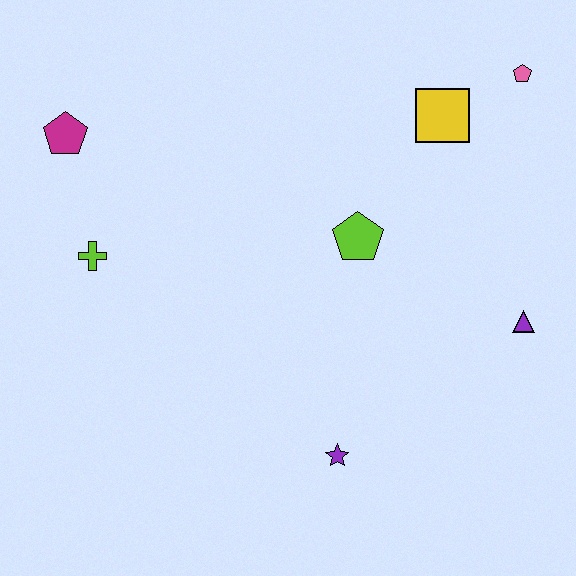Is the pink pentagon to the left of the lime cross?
No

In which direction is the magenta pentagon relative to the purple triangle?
The magenta pentagon is to the left of the purple triangle.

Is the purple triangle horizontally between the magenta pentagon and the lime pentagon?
No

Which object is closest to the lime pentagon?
The yellow square is closest to the lime pentagon.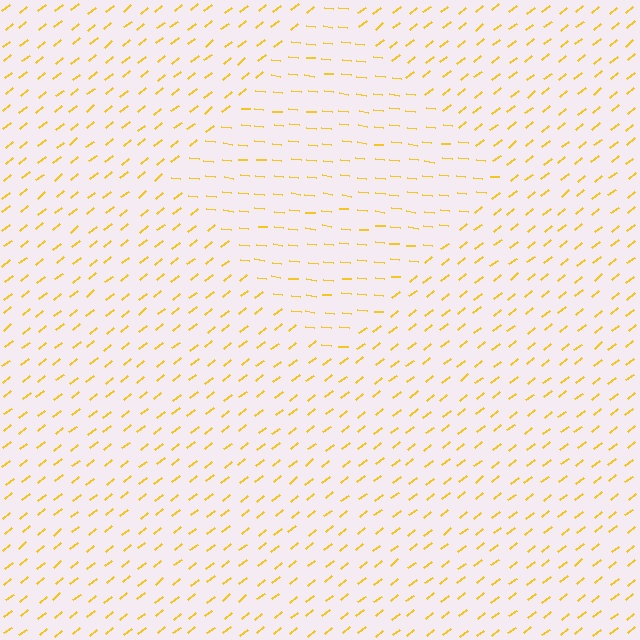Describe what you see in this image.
The image is filled with small yellow line segments. A diamond region in the image has lines oriented differently from the surrounding lines, creating a visible texture boundary.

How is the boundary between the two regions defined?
The boundary is defined purely by a change in line orientation (approximately 45 degrees difference). All lines are the same color and thickness.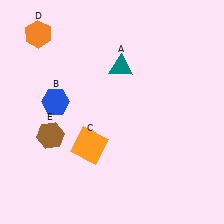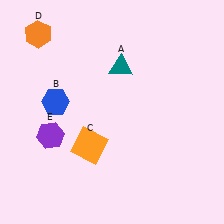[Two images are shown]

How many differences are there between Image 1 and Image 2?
There is 1 difference between the two images.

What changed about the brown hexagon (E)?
In Image 1, E is brown. In Image 2, it changed to purple.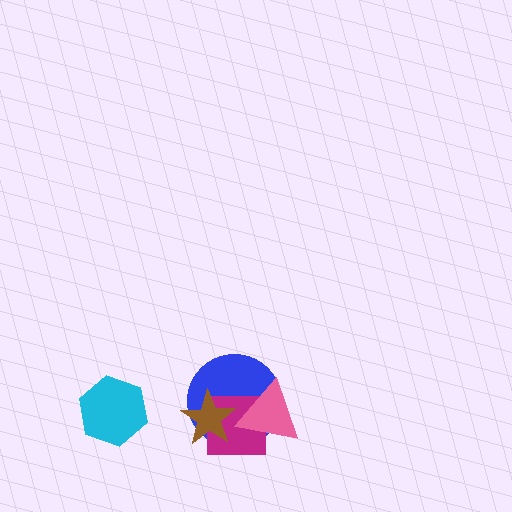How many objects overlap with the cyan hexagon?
0 objects overlap with the cyan hexagon.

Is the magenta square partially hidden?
Yes, it is partially covered by another shape.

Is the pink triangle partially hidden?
No, no other shape covers it.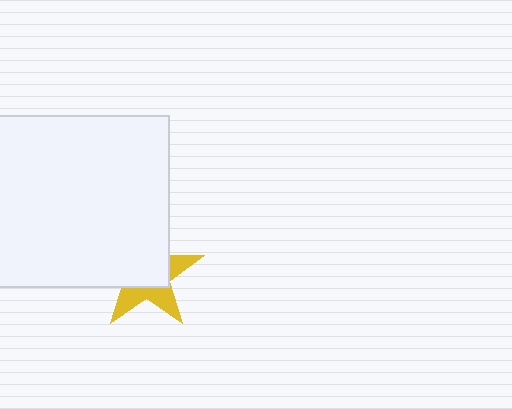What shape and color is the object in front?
The object in front is a white square.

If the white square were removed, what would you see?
You would see the complete yellow star.